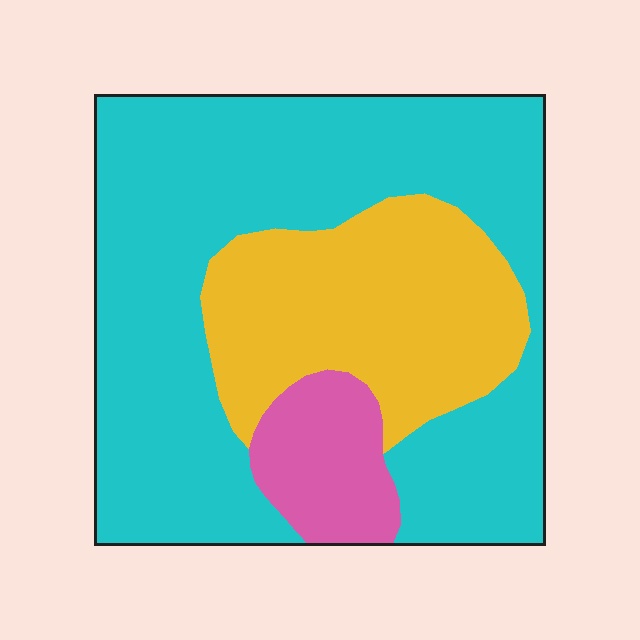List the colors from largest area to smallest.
From largest to smallest: cyan, yellow, pink.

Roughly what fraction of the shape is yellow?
Yellow takes up between a quarter and a half of the shape.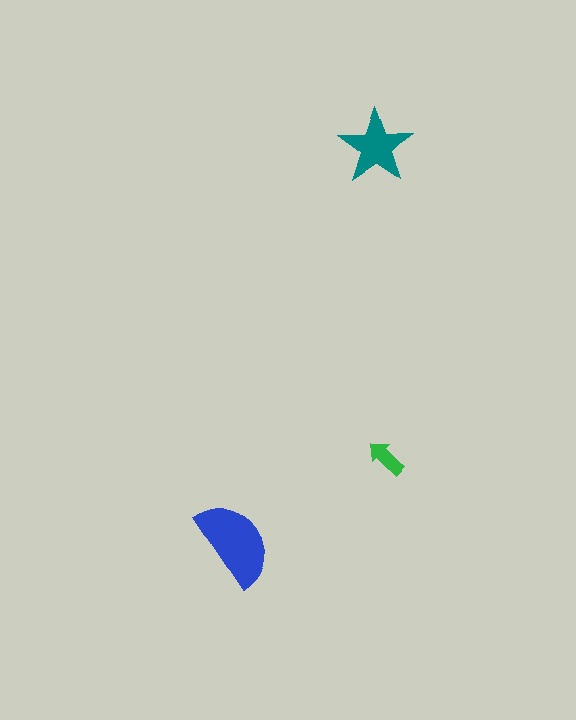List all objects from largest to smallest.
The blue semicircle, the teal star, the green arrow.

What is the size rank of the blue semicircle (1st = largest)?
1st.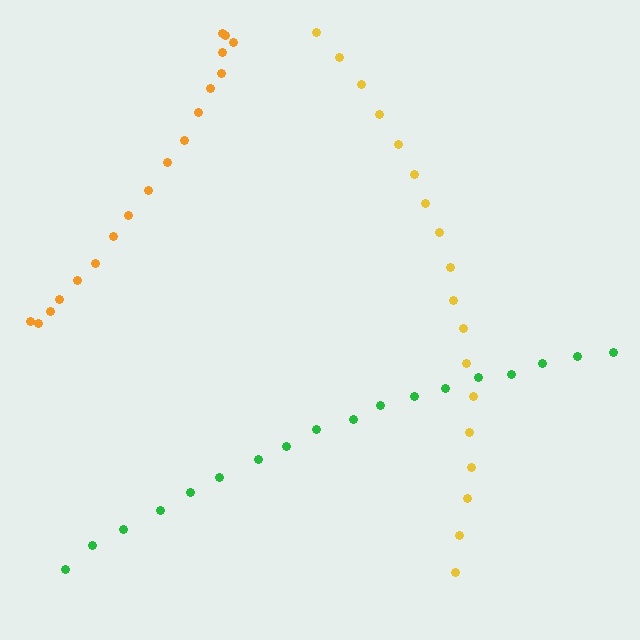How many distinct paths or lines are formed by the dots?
There are 3 distinct paths.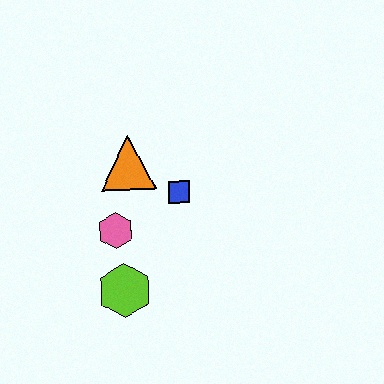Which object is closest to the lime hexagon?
The pink hexagon is closest to the lime hexagon.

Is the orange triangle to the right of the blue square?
No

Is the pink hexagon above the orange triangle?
No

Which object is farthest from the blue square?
The lime hexagon is farthest from the blue square.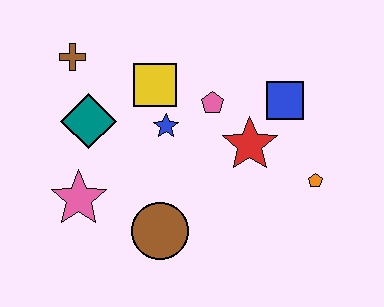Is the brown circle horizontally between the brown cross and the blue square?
Yes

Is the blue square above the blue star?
Yes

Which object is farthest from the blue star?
The orange pentagon is farthest from the blue star.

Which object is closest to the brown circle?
The pink star is closest to the brown circle.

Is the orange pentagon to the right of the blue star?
Yes